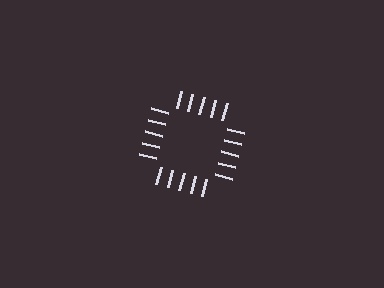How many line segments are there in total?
20 — 5 along each of the 4 edges.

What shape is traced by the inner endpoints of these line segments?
An illusory square — the line segments terminate on its edges but no continuous stroke is drawn.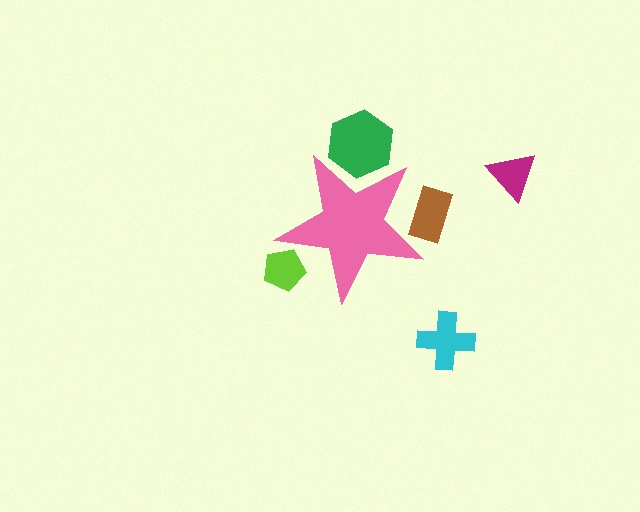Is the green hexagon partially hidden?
Yes, the green hexagon is partially hidden behind the pink star.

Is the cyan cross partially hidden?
No, the cyan cross is fully visible.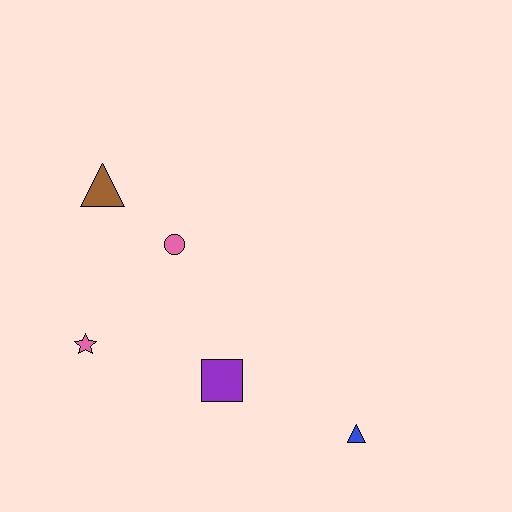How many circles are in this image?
There is 1 circle.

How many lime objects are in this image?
There are no lime objects.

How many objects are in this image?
There are 5 objects.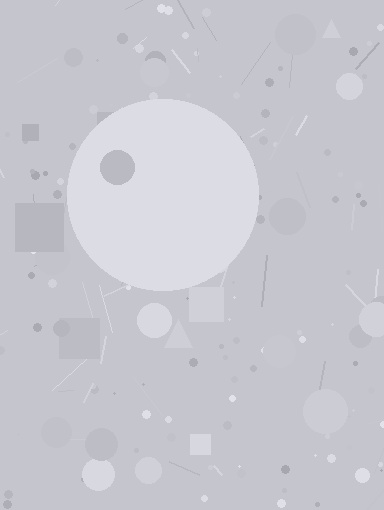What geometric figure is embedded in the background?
A circle is embedded in the background.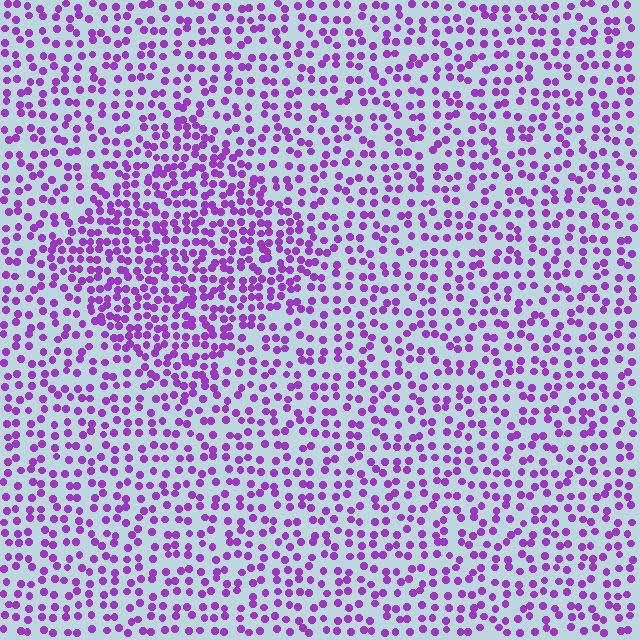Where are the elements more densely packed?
The elements are more densely packed inside the diamond boundary.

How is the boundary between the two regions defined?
The boundary is defined by a change in element density (approximately 1.7x ratio). All elements are the same color, size, and shape.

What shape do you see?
I see a diamond.